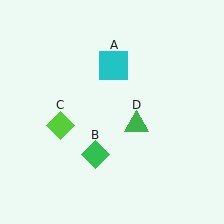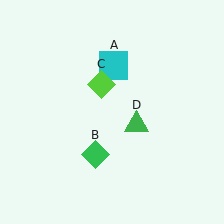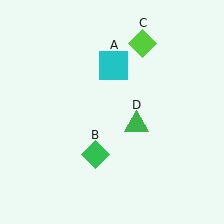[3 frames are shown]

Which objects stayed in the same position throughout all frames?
Cyan square (object A) and green diamond (object B) and green triangle (object D) remained stationary.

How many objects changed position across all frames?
1 object changed position: lime diamond (object C).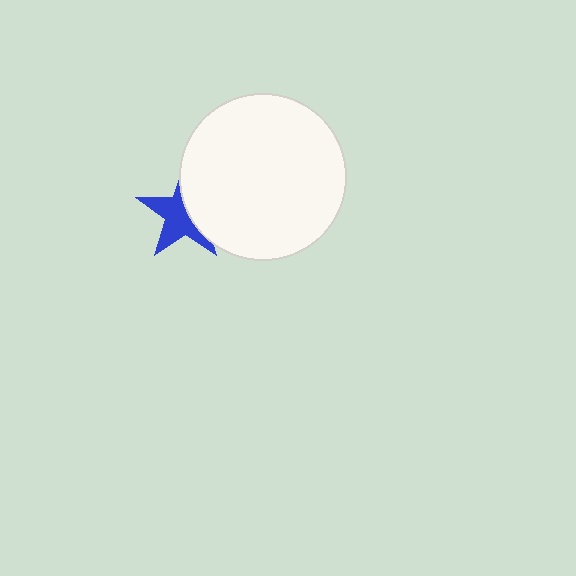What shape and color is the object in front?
The object in front is a white circle.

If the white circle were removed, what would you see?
You would see the complete blue star.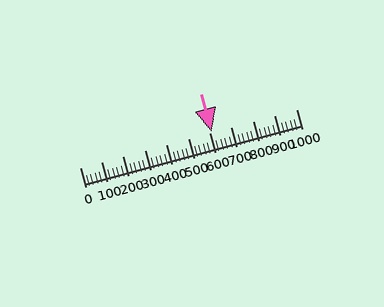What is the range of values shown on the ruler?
The ruler shows values from 0 to 1000.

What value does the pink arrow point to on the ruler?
The pink arrow points to approximately 609.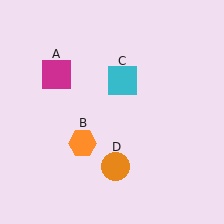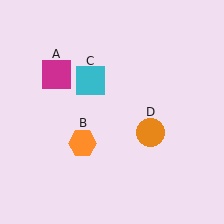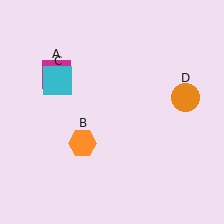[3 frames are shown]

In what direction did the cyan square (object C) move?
The cyan square (object C) moved left.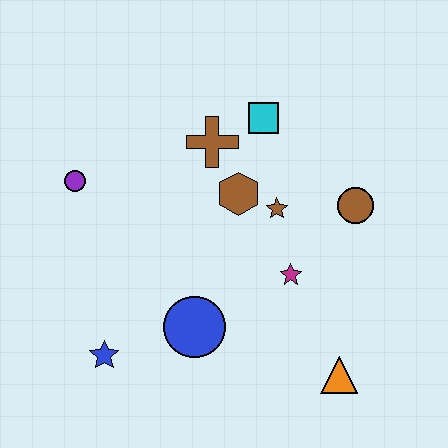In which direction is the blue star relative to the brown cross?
The blue star is below the brown cross.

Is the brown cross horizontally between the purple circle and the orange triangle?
Yes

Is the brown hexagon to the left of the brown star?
Yes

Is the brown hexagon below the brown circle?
No